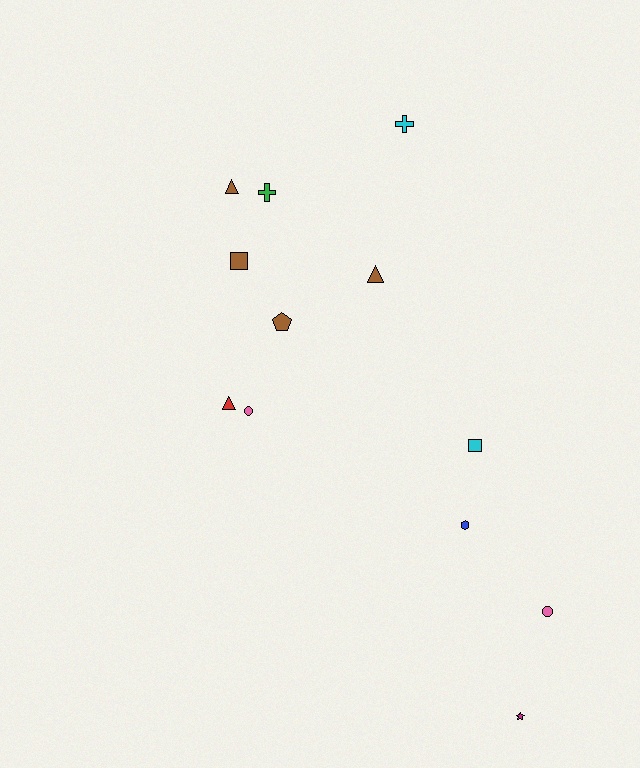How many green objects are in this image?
There is 1 green object.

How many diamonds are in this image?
There are no diamonds.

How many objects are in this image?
There are 12 objects.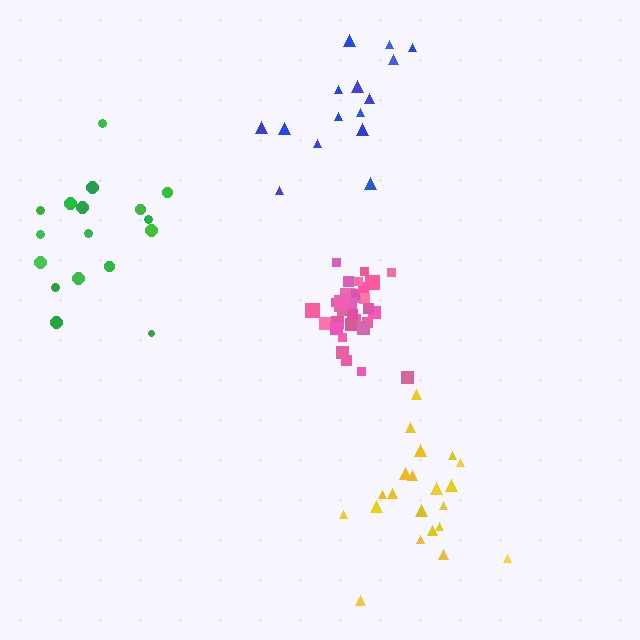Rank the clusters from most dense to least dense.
pink, yellow, green, blue.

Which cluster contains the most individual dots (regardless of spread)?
Pink (35).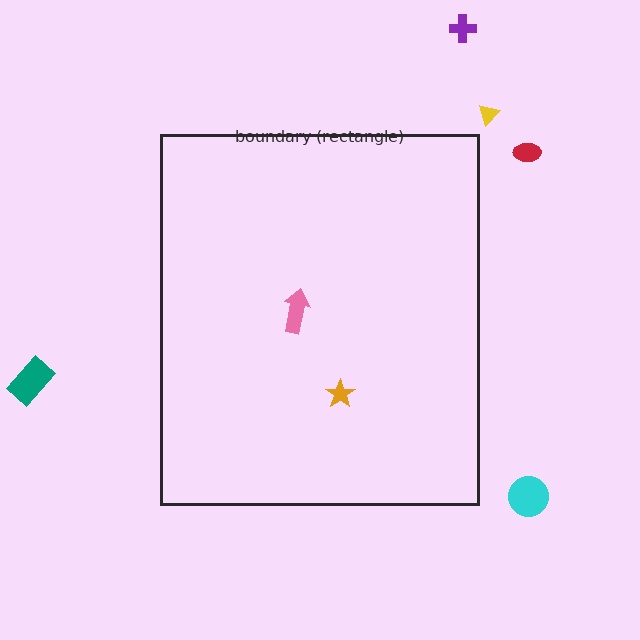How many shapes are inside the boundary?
2 inside, 5 outside.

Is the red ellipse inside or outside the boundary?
Outside.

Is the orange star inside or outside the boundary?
Inside.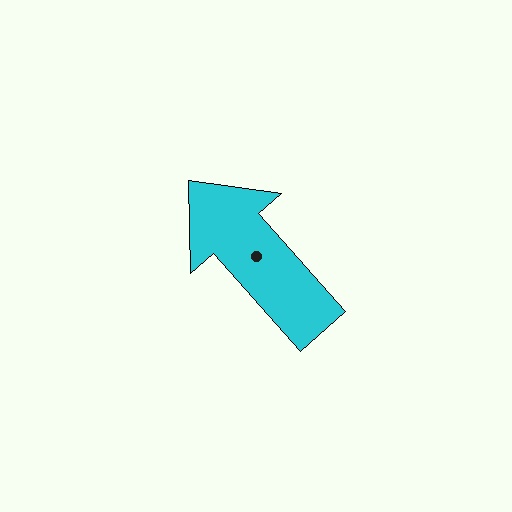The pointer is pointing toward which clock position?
Roughly 11 o'clock.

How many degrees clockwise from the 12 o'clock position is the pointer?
Approximately 318 degrees.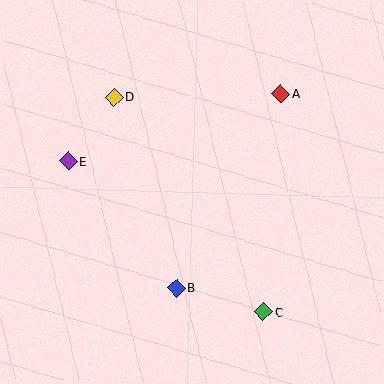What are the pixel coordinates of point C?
Point C is at (263, 312).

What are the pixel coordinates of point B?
Point B is at (176, 288).